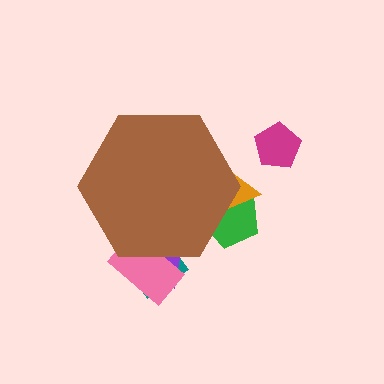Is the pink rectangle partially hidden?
Yes, the pink rectangle is partially hidden behind the brown hexagon.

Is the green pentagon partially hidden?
Yes, the green pentagon is partially hidden behind the brown hexagon.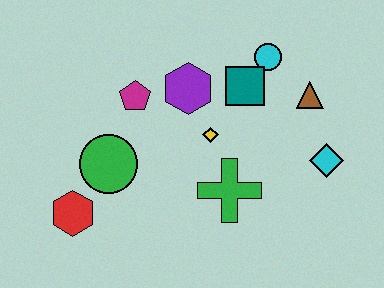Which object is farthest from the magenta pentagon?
The cyan diamond is farthest from the magenta pentagon.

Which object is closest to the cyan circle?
The teal square is closest to the cyan circle.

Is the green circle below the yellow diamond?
Yes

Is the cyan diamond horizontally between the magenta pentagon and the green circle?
No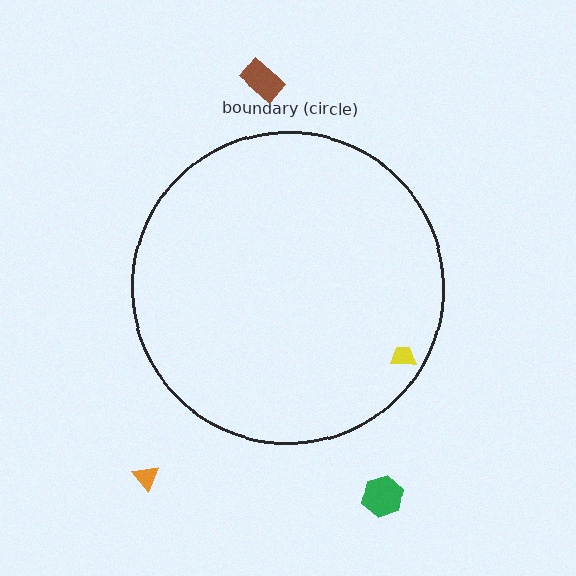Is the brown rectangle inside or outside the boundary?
Outside.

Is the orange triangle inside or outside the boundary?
Outside.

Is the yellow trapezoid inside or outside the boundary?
Inside.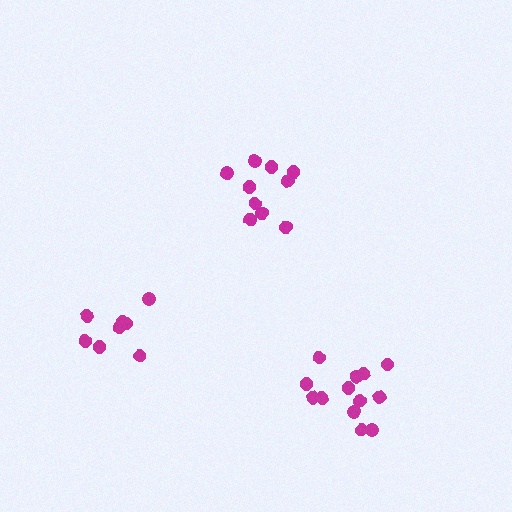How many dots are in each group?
Group 1: 10 dots, Group 2: 8 dots, Group 3: 13 dots (31 total).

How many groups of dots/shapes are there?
There are 3 groups.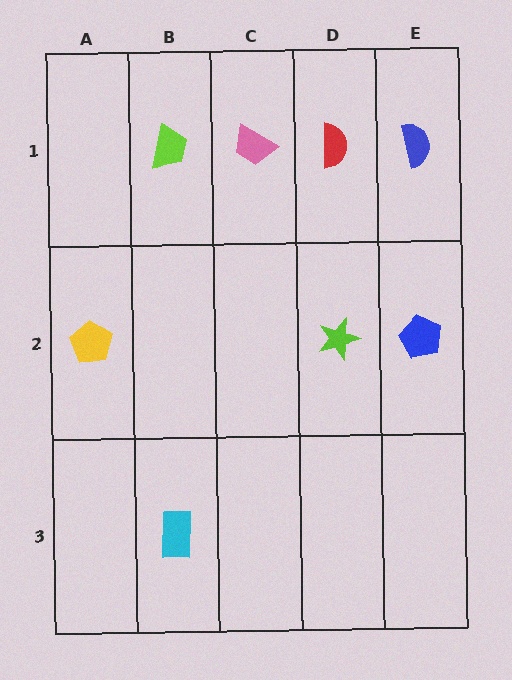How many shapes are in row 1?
4 shapes.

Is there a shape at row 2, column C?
No, that cell is empty.